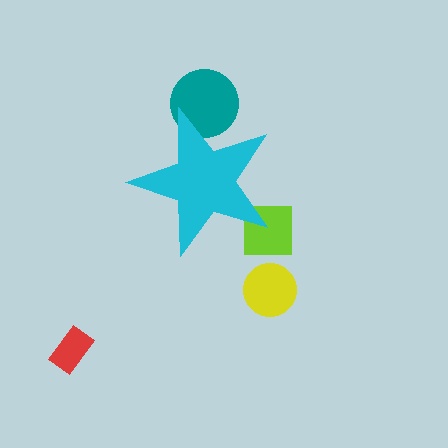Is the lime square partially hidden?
Yes, the lime square is partially hidden behind the cyan star.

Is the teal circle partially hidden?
Yes, the teal circle is partially hidden behind the cyan star.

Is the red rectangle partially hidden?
No, the red rectangle is fully visible.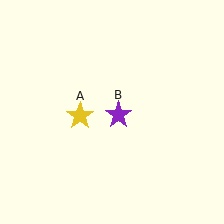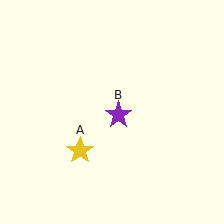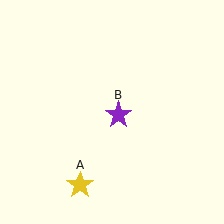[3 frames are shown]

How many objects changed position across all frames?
1 object changed position: yellow star (object A).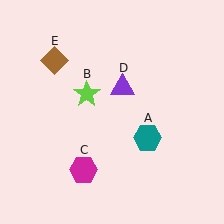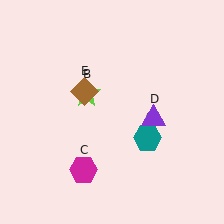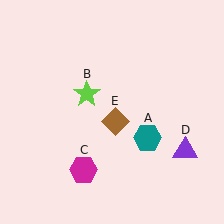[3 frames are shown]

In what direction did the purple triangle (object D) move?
The purple triangle (object D) moved down and to the right.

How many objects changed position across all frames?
2 objects changed position: purple triangle (object D), brown diamond (object E).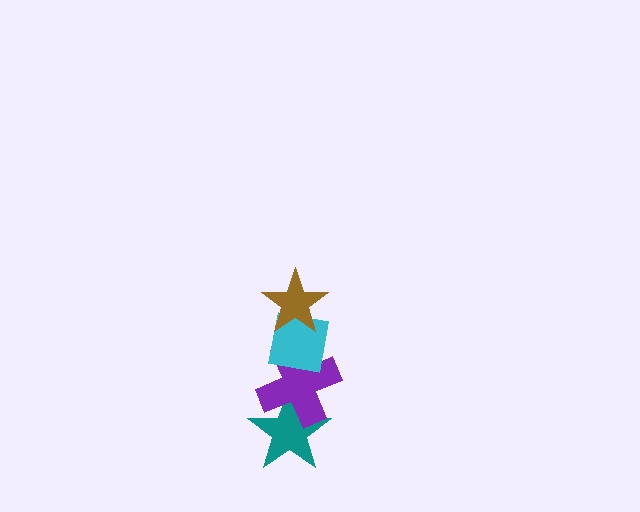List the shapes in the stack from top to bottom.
From top to bottom: the brown star, the cyan square, the purple cross, the teal star.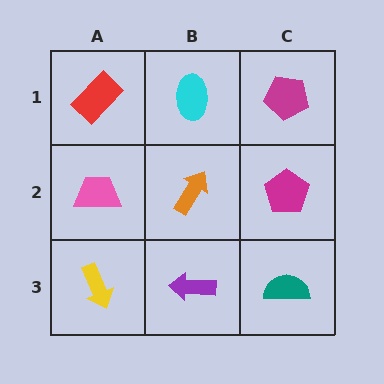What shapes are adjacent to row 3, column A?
A pink trapezoid (row 2, column A), a purple arrow (row 3, column B).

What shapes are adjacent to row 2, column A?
A red rectangle (row 1, column A), a yellow arrow (row 3, column A), an orange arrow (row 2, column B).